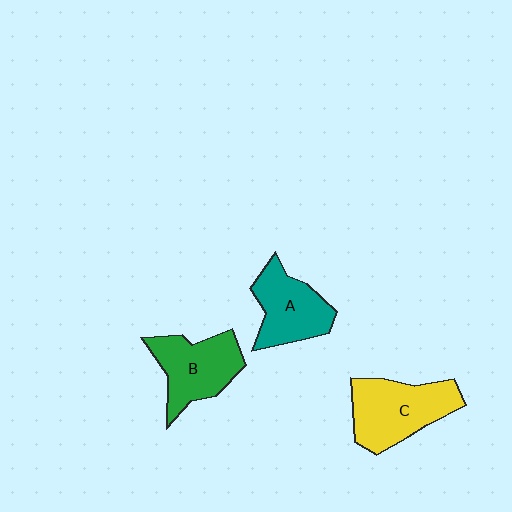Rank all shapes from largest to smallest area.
From largest to smallest: C (yellow), B (green), A (teal).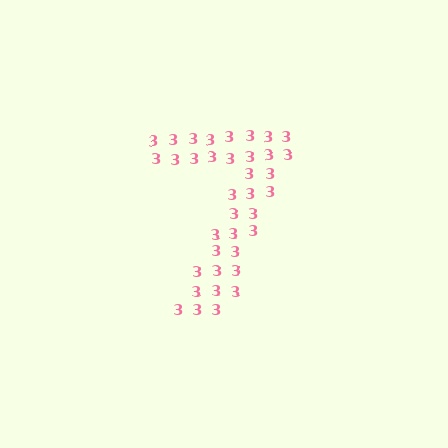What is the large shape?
The large shape is the digit 7.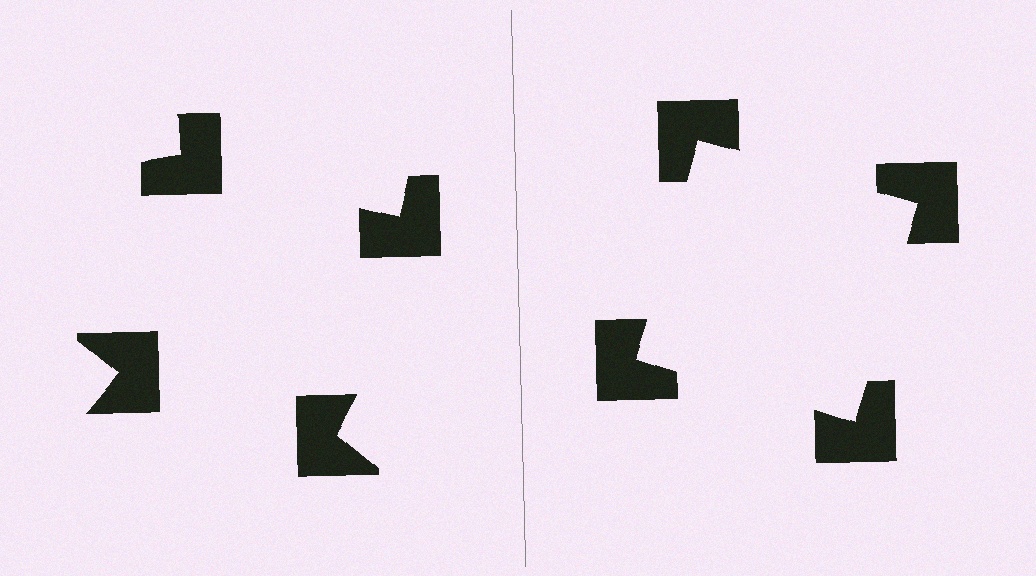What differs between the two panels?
The notched squares are positioned identically on both sides; only the wedge orientations differ. On the right they align to a square; on the left they are misaligned.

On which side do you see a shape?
An illusory square appears on the right side. On the left side the wedge cuts are rotated, so no coherent shape forms.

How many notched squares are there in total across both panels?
8 — 4 on each side.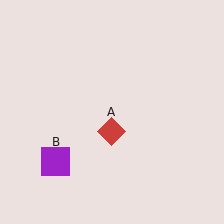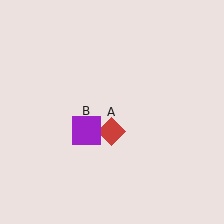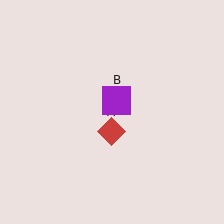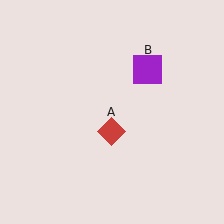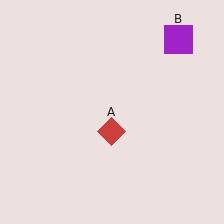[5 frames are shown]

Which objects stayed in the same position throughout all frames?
Red diamond (object A) remained stationary.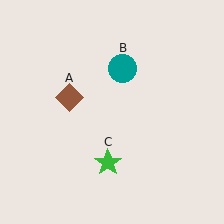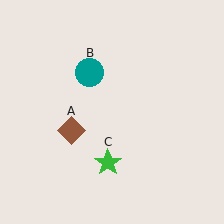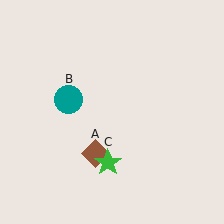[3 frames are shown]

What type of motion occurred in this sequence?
The brown diamond (object A), teal circle (object B) rotated counterclockwise around the center of the scene.